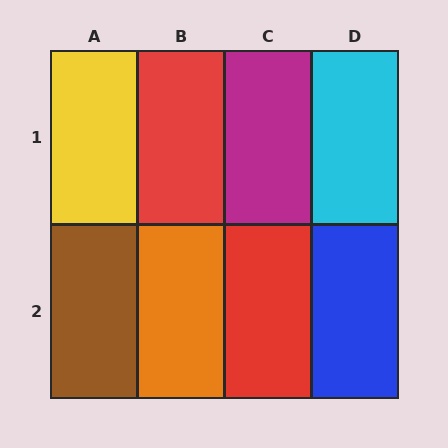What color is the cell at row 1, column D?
Cyan.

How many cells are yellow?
1 cell is yellow.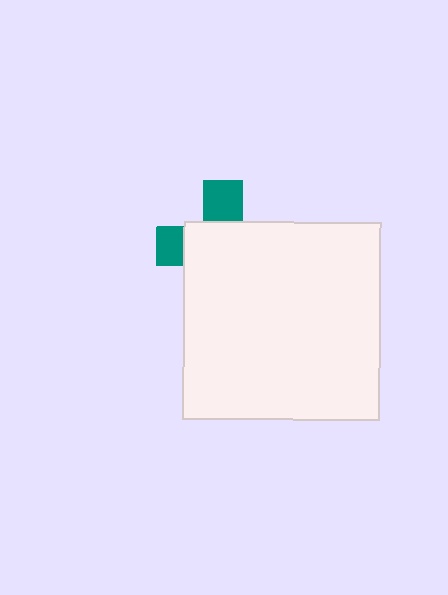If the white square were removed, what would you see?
You would see the complete teal cross.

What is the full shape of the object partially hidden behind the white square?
The partially hidden object is a teal cross.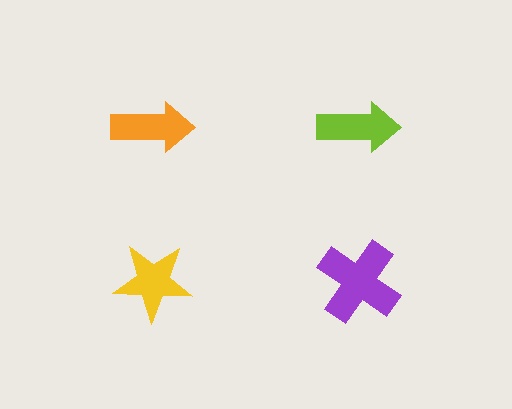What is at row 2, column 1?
A yellow star.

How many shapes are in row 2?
2 shapes.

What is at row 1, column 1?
An orange arrow.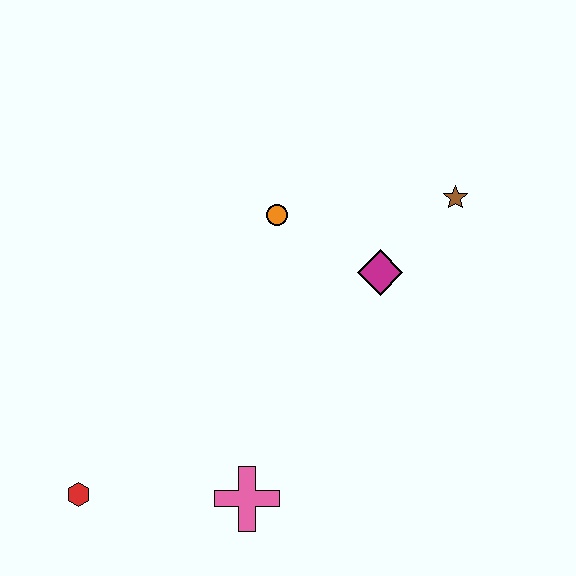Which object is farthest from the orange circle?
The red hexagon is farthest from the orange circle.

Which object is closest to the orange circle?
The magenta diamond is closest to the orange circle.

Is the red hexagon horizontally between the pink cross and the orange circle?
No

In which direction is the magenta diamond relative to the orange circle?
The magenta diamond is to the right of the orange circle.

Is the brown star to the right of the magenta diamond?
Yes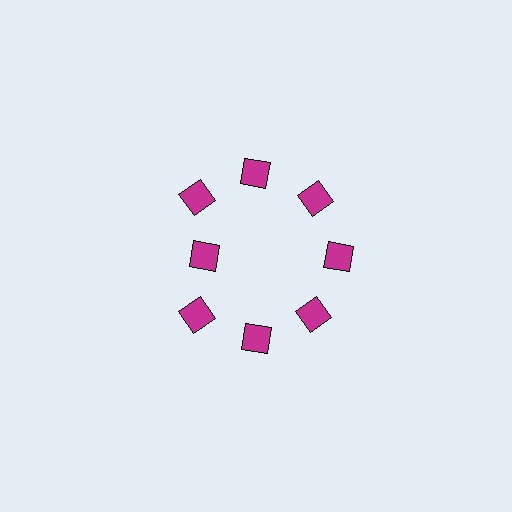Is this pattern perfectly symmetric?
No. The 8 magenta squares are arranged in a ring, but one element near the 9 o'clock position is pulled inward toward the center, breaking the 8-fold rotational symmetry.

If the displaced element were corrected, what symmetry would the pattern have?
It would have 8-fold rotational symmetry — the pattern would map onto itself every 45 degrees.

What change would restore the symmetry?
The symmetry would be restored by moving it outward, back onto the ring so that all 8 squares sit at equal angles and equal distance from the center.